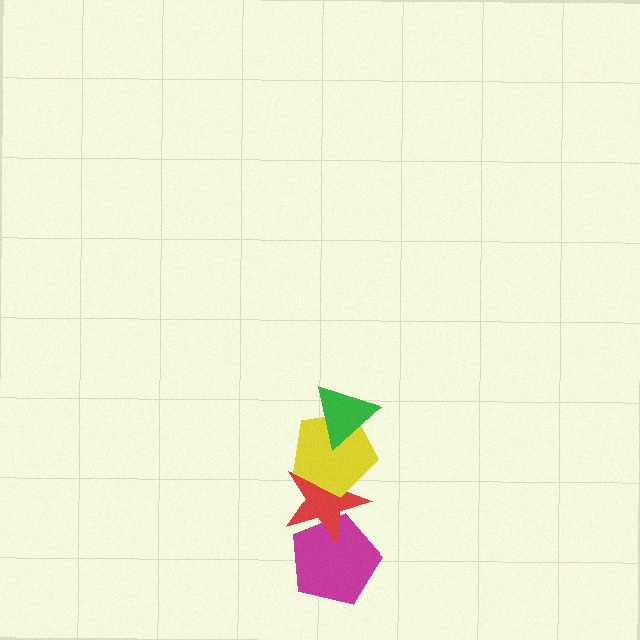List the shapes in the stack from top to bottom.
From top to bottom: the green triangle, the yellow pentagon, the red star, the magenta pentagon.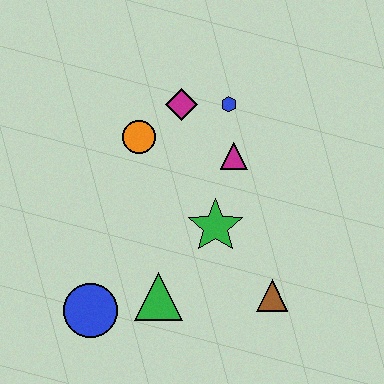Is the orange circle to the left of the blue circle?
No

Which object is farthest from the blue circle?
The blue hexagon is farthest from the blue circle.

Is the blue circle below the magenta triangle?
Yes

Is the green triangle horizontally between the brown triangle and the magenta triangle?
No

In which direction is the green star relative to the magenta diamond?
The green star is below the magenta diamond.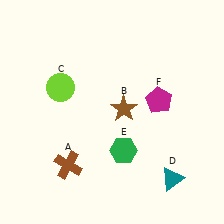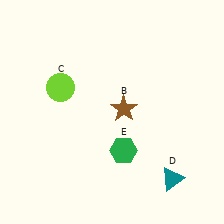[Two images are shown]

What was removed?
The brown cross (A), the magenta pentagon (F) were removed in Image 2.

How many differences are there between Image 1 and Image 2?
There are 2 differences between the two images.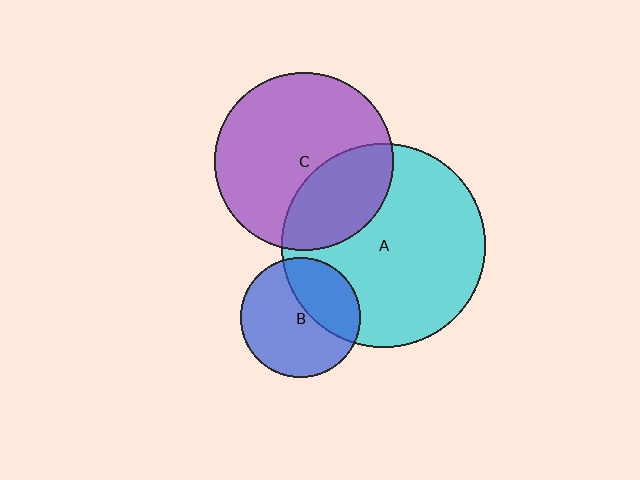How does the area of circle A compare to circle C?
Approximately 1.3 times.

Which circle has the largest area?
Circle A (cyan).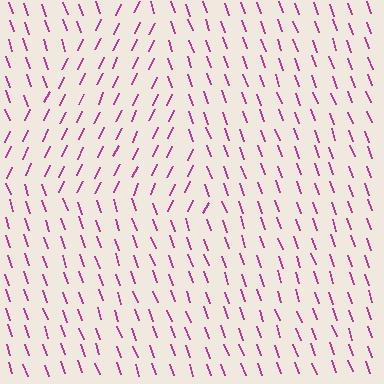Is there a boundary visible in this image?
Yes, there is a texture boundary formed by a change in line orientation.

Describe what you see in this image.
The image is filled with small magenta line segments. A triangle region in the image has lines oriented differently from the surrounding lines, creating a visible texture boundary.